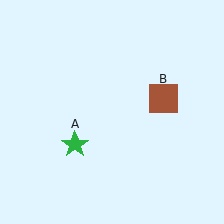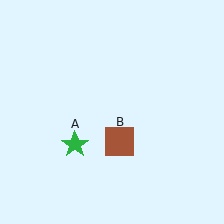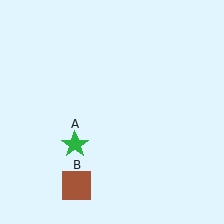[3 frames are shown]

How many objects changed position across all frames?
1 object changed position: brown square (object B).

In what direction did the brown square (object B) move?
The brown square (object B) moved down and to the left.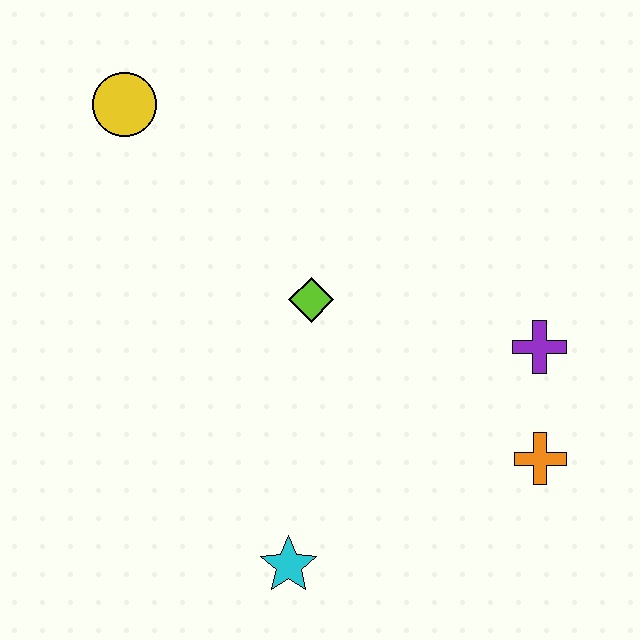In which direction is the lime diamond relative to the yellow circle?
The lime diamond is below the yellow circle.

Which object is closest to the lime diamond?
The purple cross is closest to the lime diamond.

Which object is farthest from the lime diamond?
The orange cross is farthest from the lime diamond.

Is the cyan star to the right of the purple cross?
No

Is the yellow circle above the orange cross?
Yes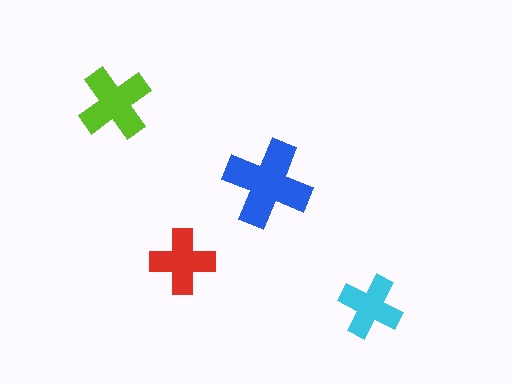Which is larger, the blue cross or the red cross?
The blue one.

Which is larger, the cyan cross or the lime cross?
The lime one.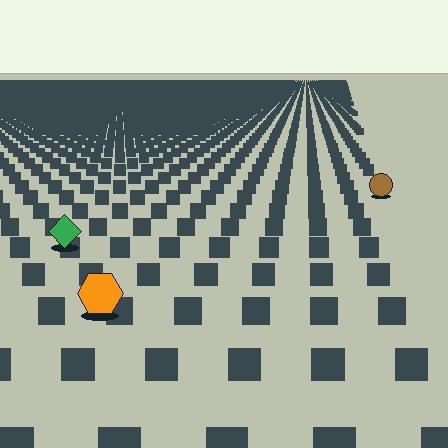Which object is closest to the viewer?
The orange hexagon is closest. The texture marks near it are larger and more spread out.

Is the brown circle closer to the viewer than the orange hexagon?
No. The orange hexagon is closer — you can tell from the texture gradient: the ground texture is coarser near it.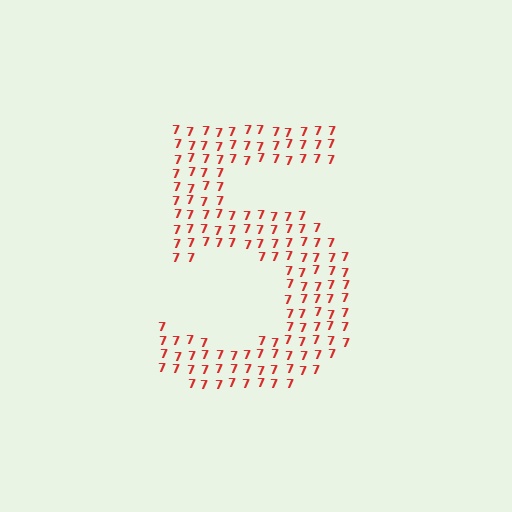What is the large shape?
The large shape is the digit 5.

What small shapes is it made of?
It is made of small digit 7's.